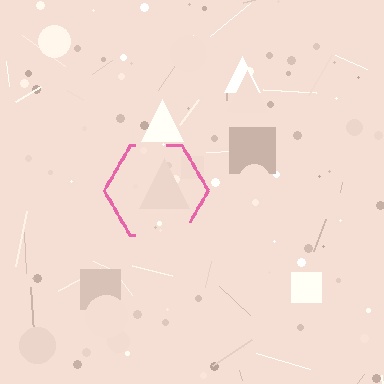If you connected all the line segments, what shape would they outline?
They would outline a hexagon.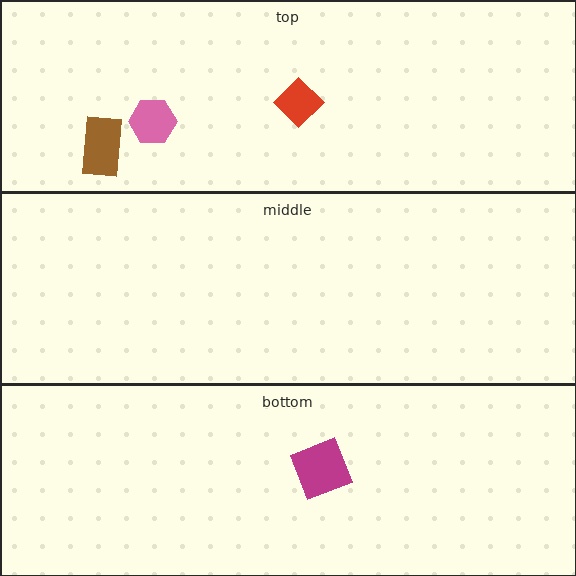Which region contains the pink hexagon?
The top region.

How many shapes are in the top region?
3.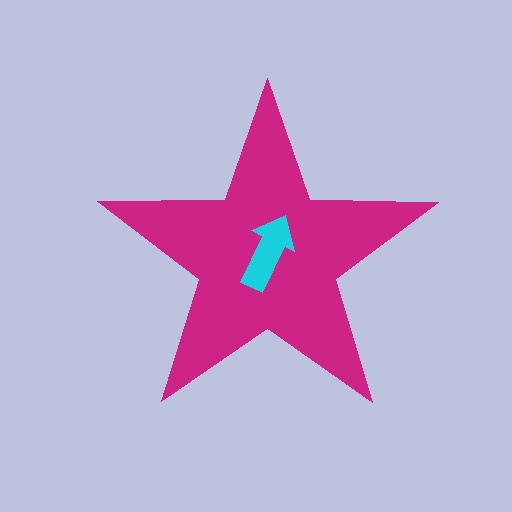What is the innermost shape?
The cyan arrow.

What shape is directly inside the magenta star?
The cyan arrow.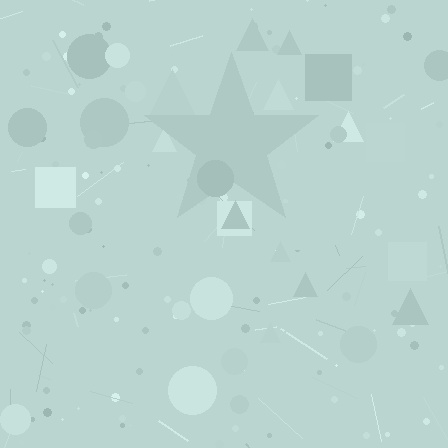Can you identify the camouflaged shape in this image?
The camouflaged shape is a star.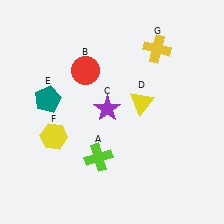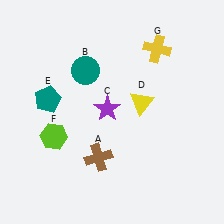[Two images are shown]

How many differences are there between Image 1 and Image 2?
There are 3 differences between the two images.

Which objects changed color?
A changed from lime to brown. B changed from red to teal. F changed from yellow to lime.